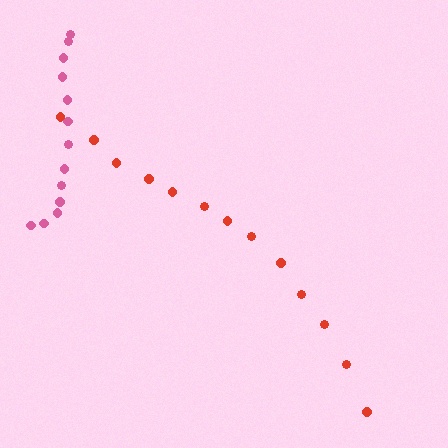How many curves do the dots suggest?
There are 2 distinct paths.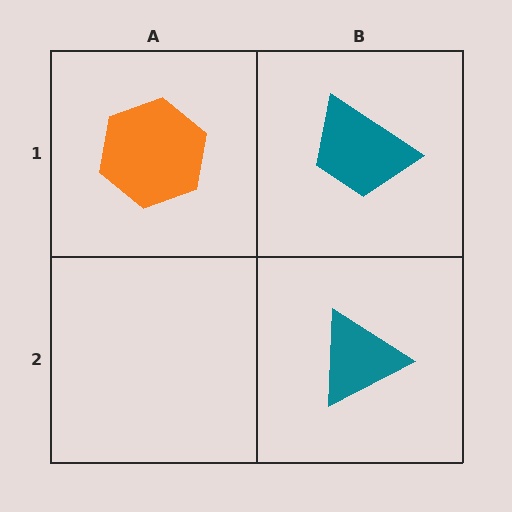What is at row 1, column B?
A teal trapezoid.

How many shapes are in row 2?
1 shape.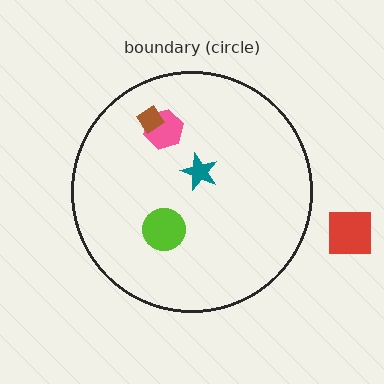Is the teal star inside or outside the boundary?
Inside.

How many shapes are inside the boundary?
4 inside, 1 outside.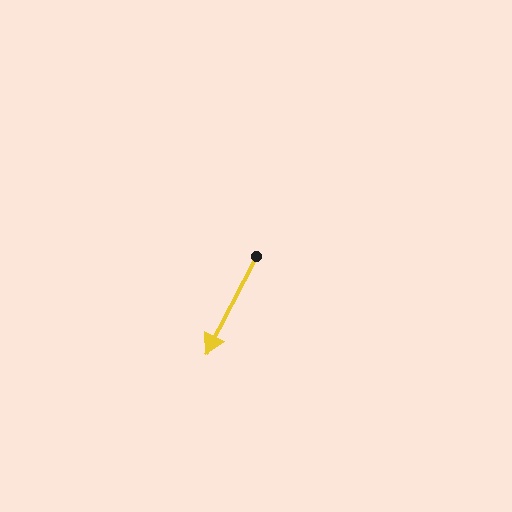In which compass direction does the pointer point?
Southwest.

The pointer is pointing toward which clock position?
Roughly 7 o'clock.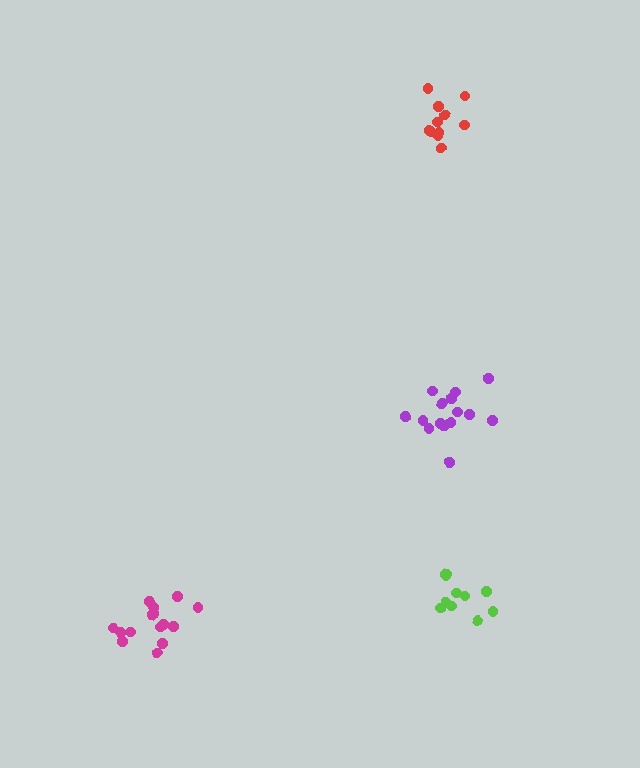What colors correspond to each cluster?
The clusters are colored: magenta, purple, lime, red.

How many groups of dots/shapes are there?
There are 4 groups.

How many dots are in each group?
Group 1: 15 dots, Group 2: 15 dots, Group 3: 10 dots, Group 4: 11 dots (51 total).